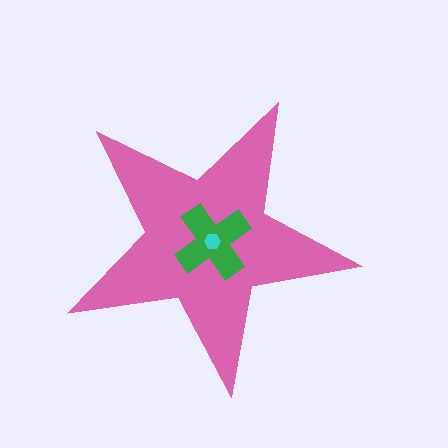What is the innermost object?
The cyan hexagon.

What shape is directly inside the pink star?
The green cross.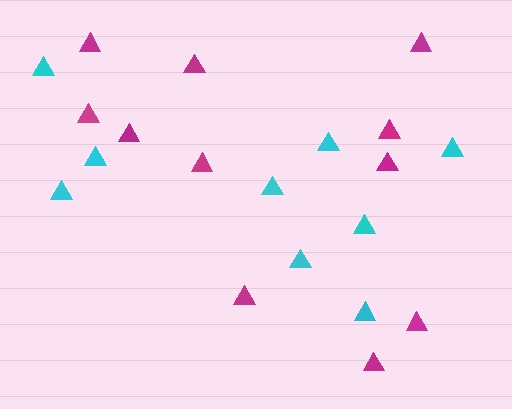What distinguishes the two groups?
There are 2 groups: one group of magenta triangles (11) and one group of cyan triangles (9).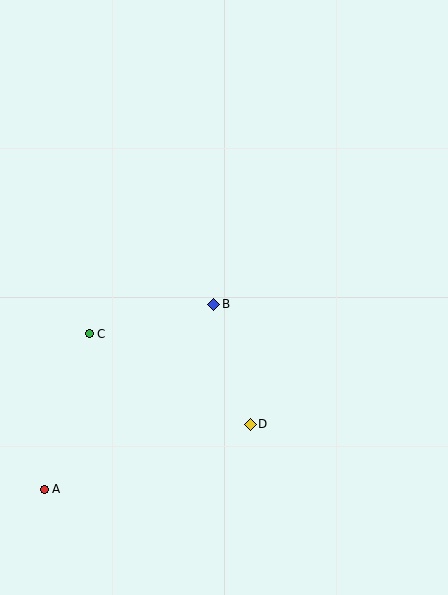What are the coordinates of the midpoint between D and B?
The midpoint between D and B is at (232, 364).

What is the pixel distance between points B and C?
The distance between B and C is 128 pixels.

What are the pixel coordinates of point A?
Point A is at (44, 489).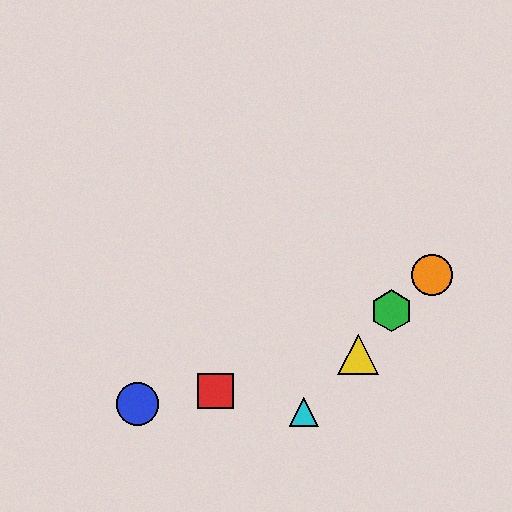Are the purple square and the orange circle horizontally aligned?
Yes, both are at y≈275.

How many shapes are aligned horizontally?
2 shapes (the purple square, the orange circle) are aligned horizontally.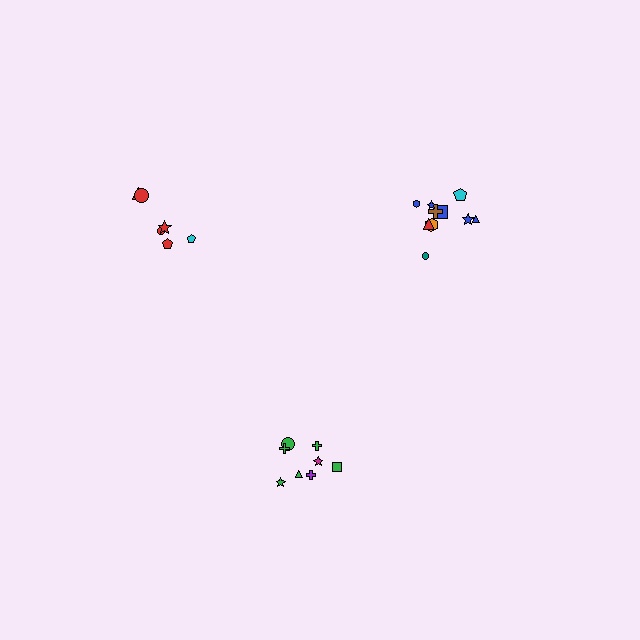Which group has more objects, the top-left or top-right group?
The top-right group.